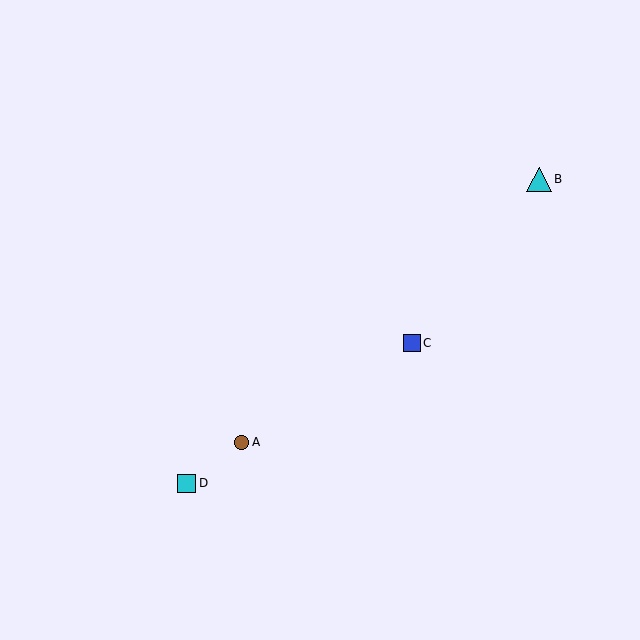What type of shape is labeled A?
Shape A is a brown circle.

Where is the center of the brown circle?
The center of the brown circle is at (242, 442).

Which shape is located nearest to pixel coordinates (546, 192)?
The cyan triangle (labeled B) at (539, 179) is nearest to that location.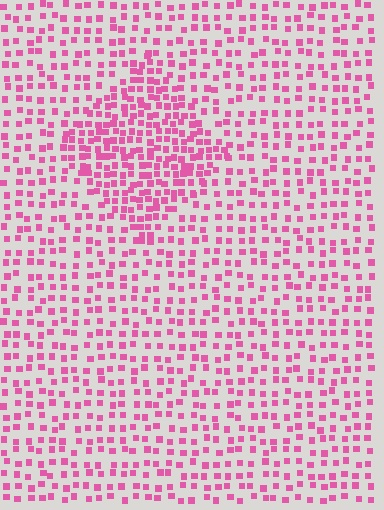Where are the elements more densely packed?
The elements are more densely packed inside the diamond boundary.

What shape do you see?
I see a diamond.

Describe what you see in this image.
The image contains small pink elements arranged at two different densities. A diamond-shaped region is visible where the elements are more densely packed than the surrounding area.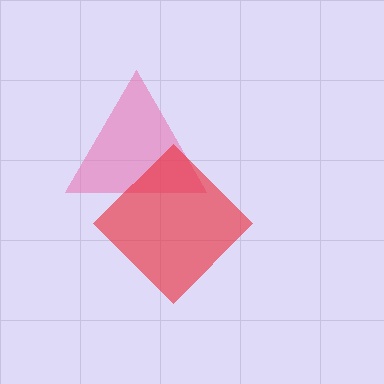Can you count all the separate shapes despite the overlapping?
Yes, there are 2 separate shapes.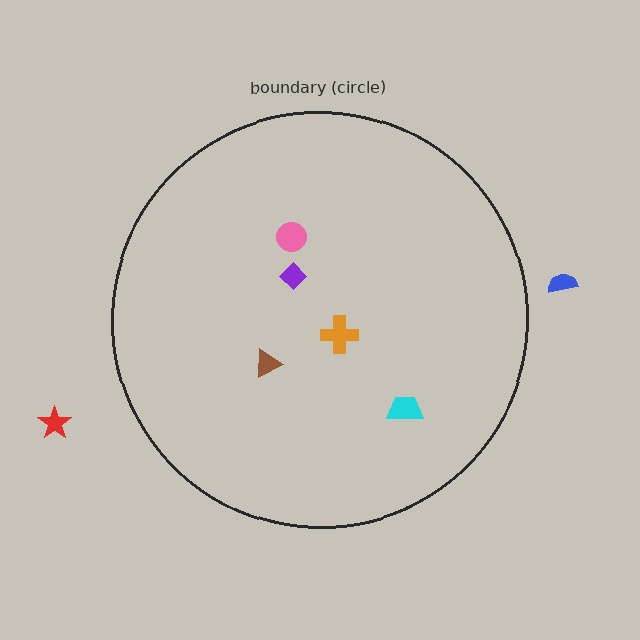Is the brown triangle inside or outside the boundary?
Inside.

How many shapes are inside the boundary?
5 inside, 2 outside.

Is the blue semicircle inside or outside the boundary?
Outside.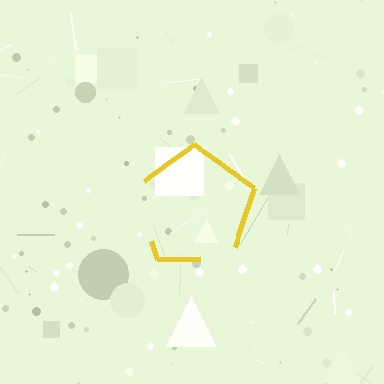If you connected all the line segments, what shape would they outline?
They would outline a pentagon.